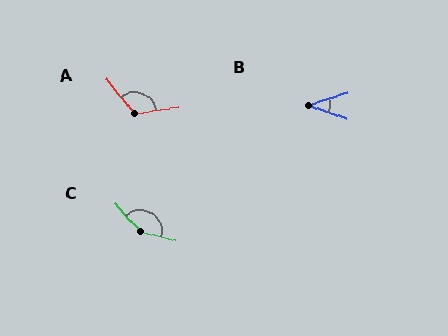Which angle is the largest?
C, at approximately 146 degrees.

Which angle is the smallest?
B, at approximately 37 degrees.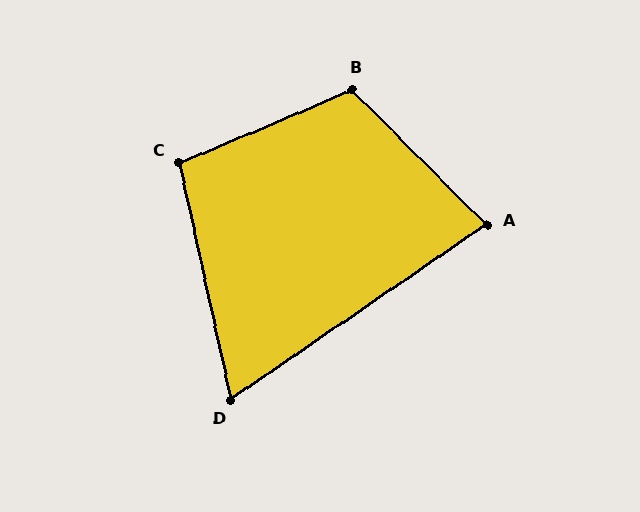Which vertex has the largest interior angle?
B, at approximately 112 degrees.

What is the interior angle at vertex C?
Approximately 101 degrees (obtuse).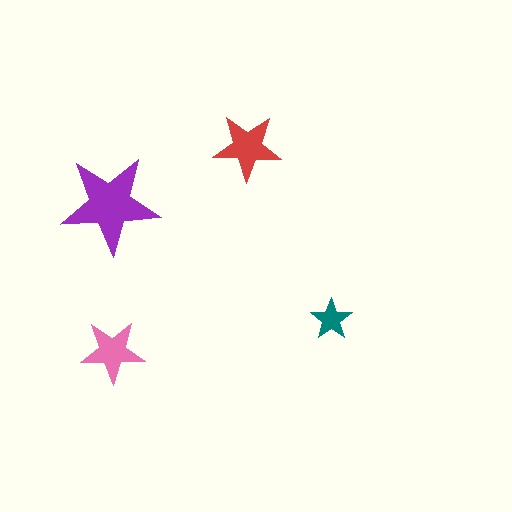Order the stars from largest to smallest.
the purple one, the red one, the pink one, the teal one.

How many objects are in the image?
There are 4 objects in the image.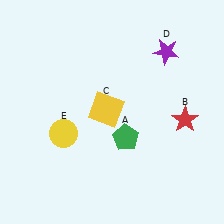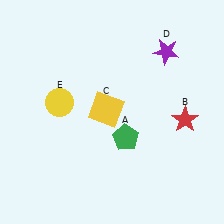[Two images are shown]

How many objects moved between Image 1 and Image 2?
1 object moved between the two images.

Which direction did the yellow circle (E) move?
The yellow circle (E) moved up.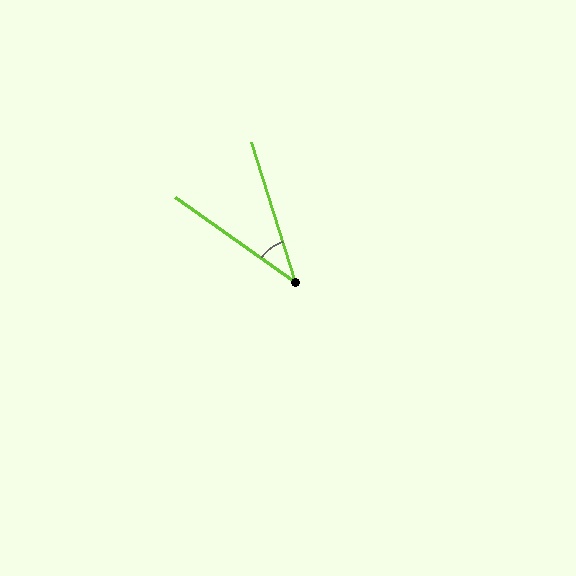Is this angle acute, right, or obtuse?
It is acute.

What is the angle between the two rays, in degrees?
Approximately 37 degrees.